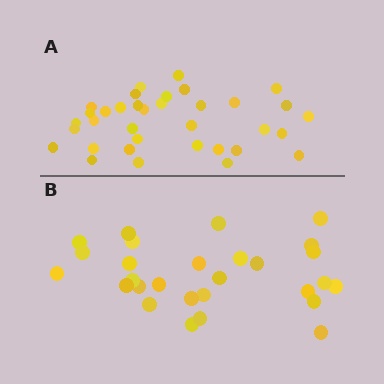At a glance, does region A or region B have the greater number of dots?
Region A (the top region) has more dots.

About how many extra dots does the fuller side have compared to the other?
Region A has roughly 8 or so more dots than region B.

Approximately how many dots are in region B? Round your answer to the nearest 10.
About 30 dots. (The exact count is 28, which rounds to 30.)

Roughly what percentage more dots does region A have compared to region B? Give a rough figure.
About 25% more.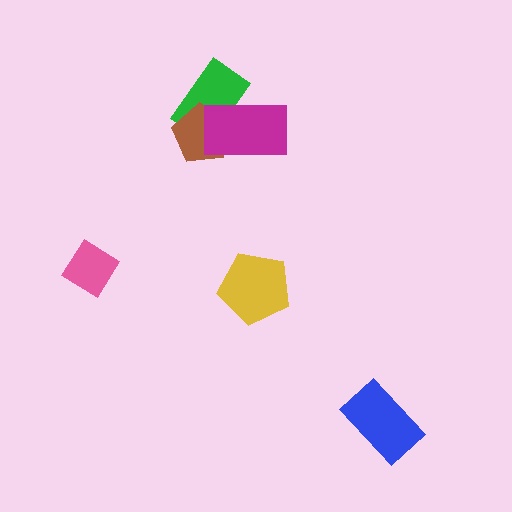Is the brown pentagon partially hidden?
Yes, it is partially covered by another shape.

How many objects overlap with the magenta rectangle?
2 objects overlap with the magenta rectangle.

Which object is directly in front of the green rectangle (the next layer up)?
The brown pentagon is directly in front of the green rectangle.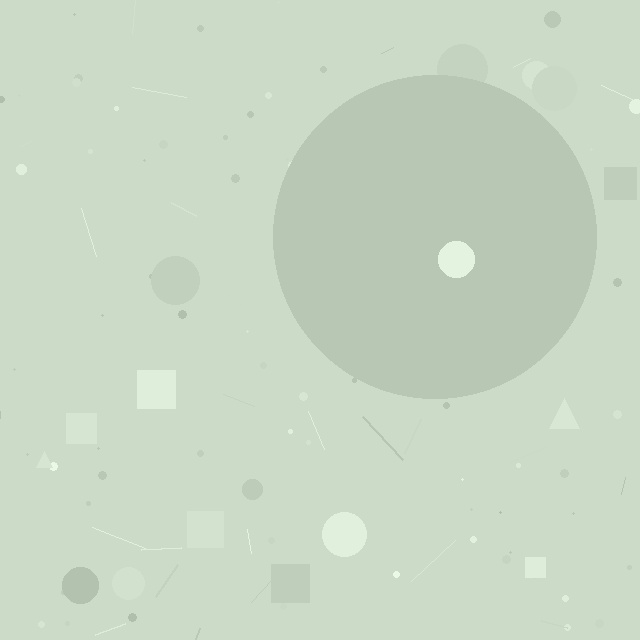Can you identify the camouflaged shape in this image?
The camouflaged shape is a circle.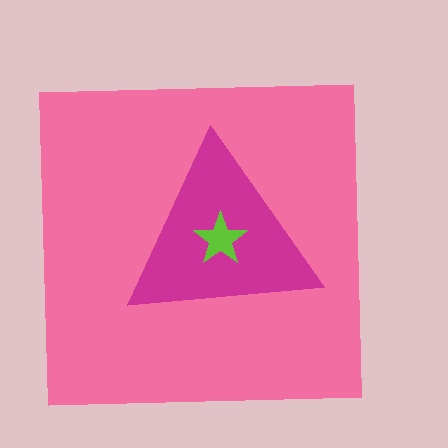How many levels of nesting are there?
3.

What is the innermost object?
The lime star.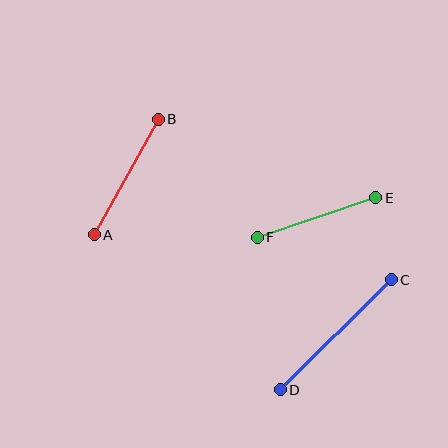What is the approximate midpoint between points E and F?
The midpoint is at approximately (316, 217) pixels.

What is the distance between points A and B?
The distance is approximately 132 pixels.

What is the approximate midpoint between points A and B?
The midpoint is at approximately (126, 177) pixels.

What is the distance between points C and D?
The distance is approximately 156 pixels.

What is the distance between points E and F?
The distance is approximately 125 pixels.